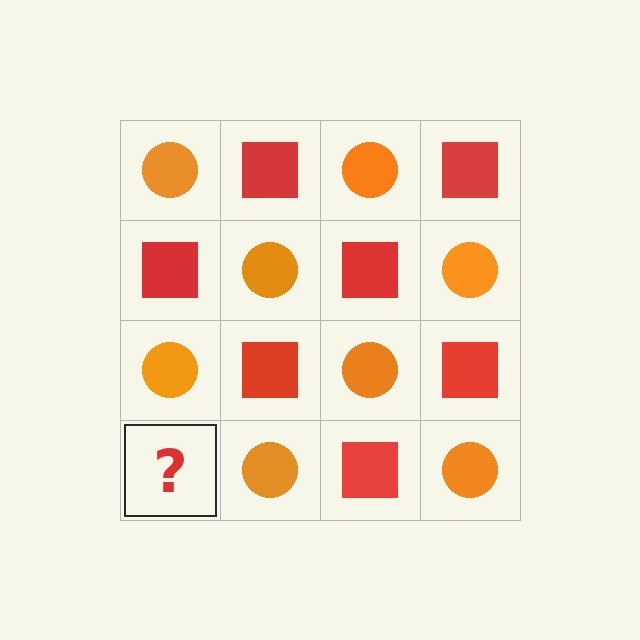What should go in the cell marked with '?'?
The missing cell should contain a red square.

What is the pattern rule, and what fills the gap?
The rule is that it alternates orange circle and red square in a checkerboard pattern. The gap should be filled with a red square.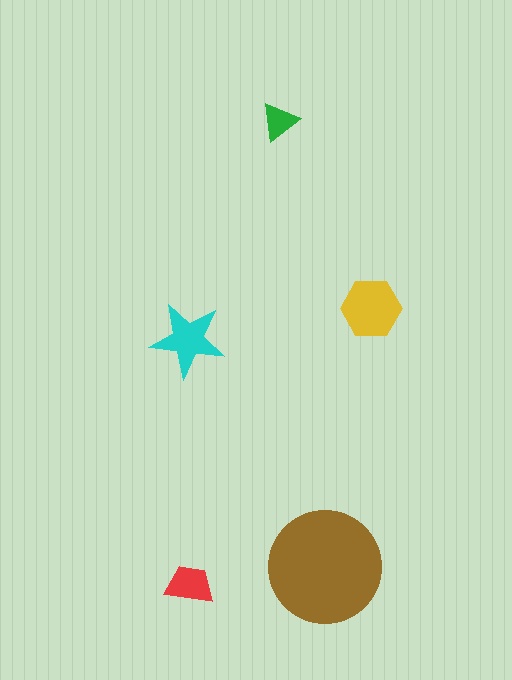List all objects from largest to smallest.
The brown circle, the yellow hexagon, the cyan star, the red trapezoid, the green triangle.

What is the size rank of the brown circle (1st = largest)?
1st.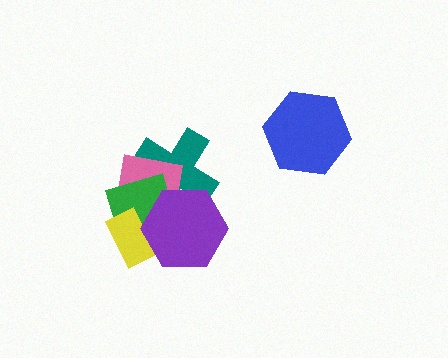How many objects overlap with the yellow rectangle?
2 objects overlap with the yellow rectangle.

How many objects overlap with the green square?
4 objects overlap with the green square.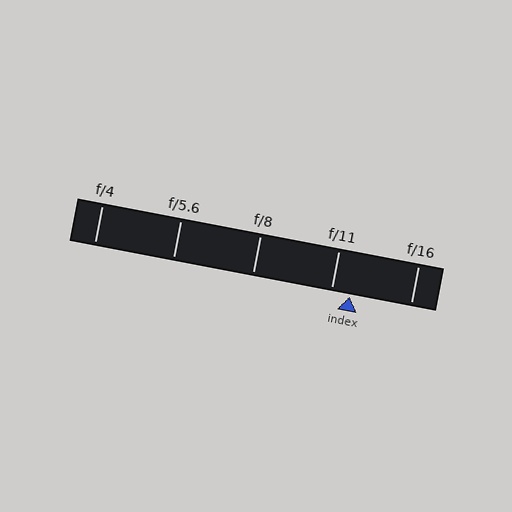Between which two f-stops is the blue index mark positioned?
The index mark is between f/11 and f/16.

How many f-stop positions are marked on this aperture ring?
There are 5 f-stop positions marked.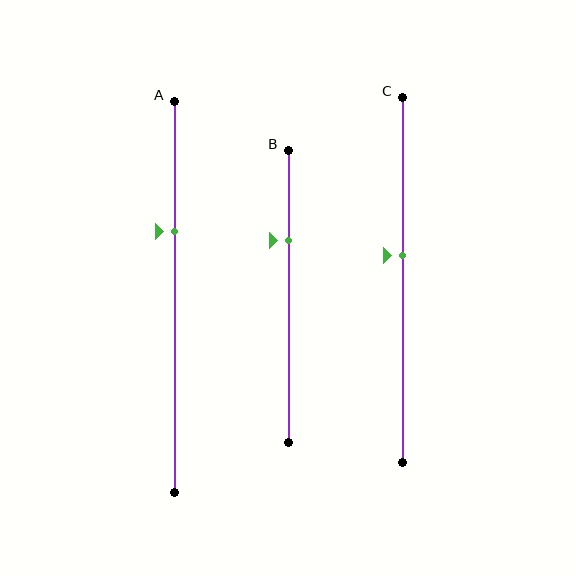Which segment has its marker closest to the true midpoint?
Segment C has its marker closest to the true midpoint.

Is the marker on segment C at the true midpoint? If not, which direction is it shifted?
No, the marker on segment C is shifted upward by about 7% of the segment length.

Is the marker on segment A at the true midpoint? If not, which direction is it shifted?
No, the marker on segment A is shifted upward by about 17% of the segment length.